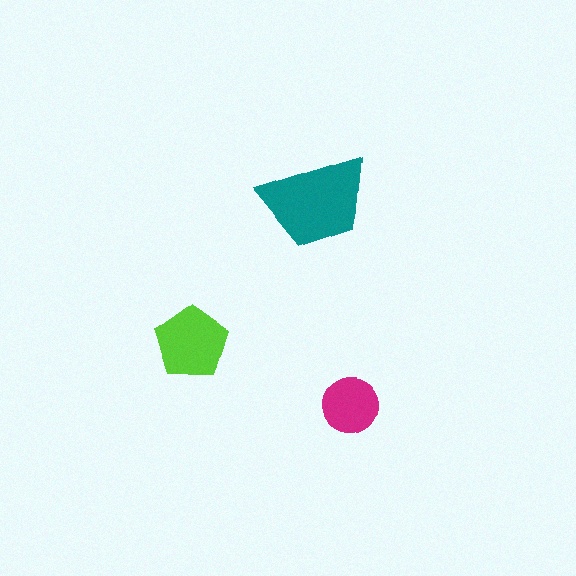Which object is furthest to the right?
The magenta circle is rightmost.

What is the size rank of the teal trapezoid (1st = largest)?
1st.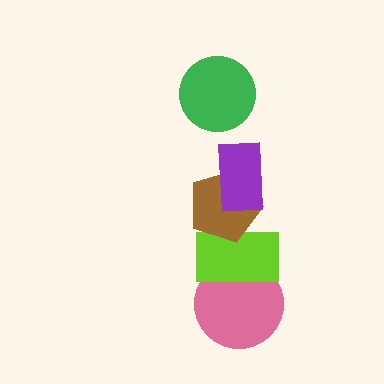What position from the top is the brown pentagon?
The brown pentagon is 3rd from the top.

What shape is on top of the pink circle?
The lime rectangle is on top of the pink circle.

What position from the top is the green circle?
The green circle is 1st from the top.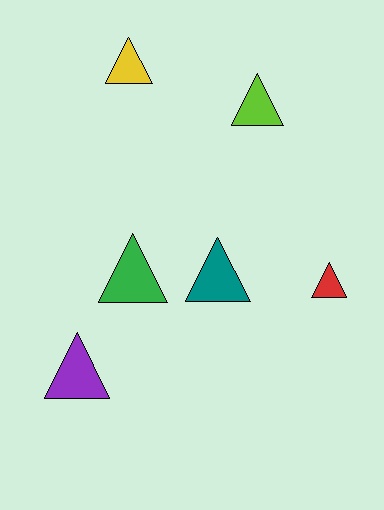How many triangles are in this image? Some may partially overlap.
There are 6 triangles.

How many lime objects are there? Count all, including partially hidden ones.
There is 1 lime object.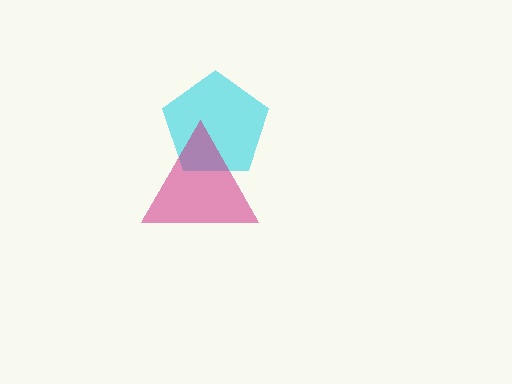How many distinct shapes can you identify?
There are 2 distinct shapes: a cyan pentagon, a magenta triangle.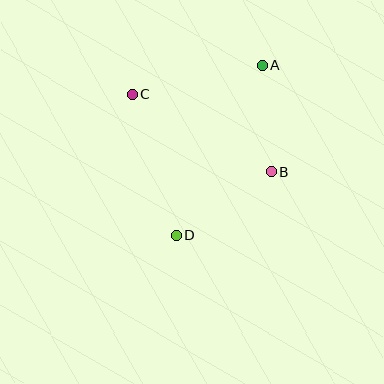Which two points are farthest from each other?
Points A and D are farthest from each other.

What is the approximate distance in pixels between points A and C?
The distance between A and C is approximately 133 pixels.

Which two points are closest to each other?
Points A and B are closest to each other.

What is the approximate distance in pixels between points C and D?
The distance between C and D is approximately 148 pixels.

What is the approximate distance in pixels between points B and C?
The distance between B and C is approximately 159 pixels.